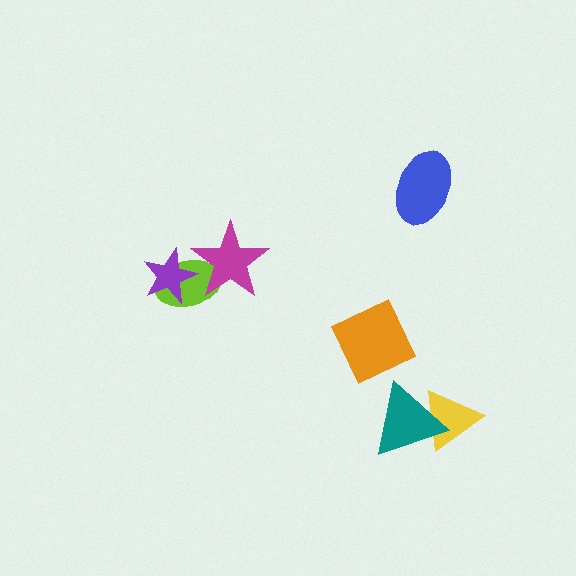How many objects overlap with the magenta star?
2 objects overlap with the magenta star.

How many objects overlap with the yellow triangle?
1 object overlaps with the yellow triangle.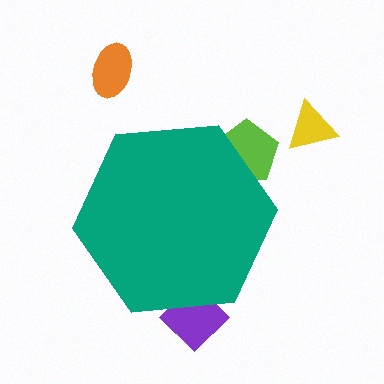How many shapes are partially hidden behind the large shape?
2 shapes are partially hidden.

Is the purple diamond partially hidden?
Yes, the purple diamond is partially hidden behind the teal hexagon.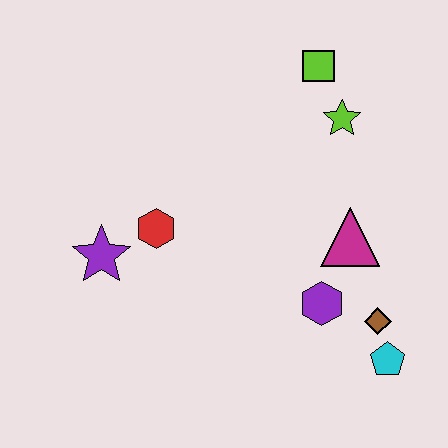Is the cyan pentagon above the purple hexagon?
No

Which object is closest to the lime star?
The lime square is closest to the lime star.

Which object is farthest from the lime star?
The purple star is farthest from the lime star.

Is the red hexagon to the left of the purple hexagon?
Yes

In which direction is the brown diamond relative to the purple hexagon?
The brown diamond is to the right of the purple hexagon.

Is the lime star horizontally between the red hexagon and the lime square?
No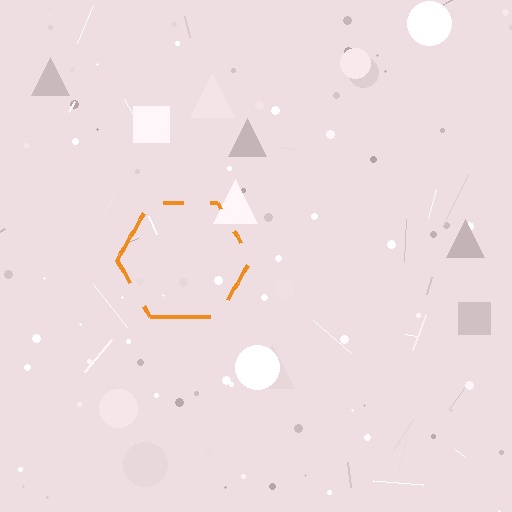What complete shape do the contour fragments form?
The contour fragments form a hexagon.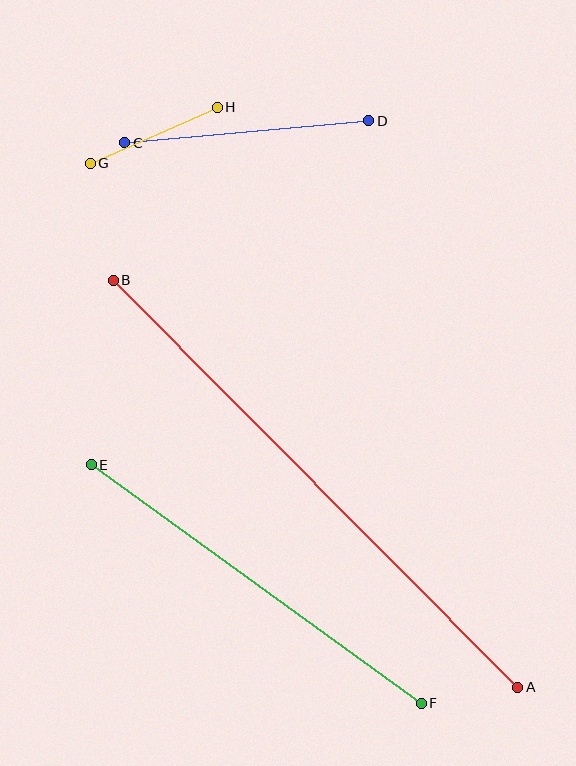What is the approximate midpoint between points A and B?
The midpoint is at approximately (316, 484) pixels.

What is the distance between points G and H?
The distance is approximately 139 pixels.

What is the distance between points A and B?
The distance is approximately 574 pixels.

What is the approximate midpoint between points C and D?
The midpoint is at approximately (247, 132) pixels.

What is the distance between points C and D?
The distance is approximately 245 pixels.